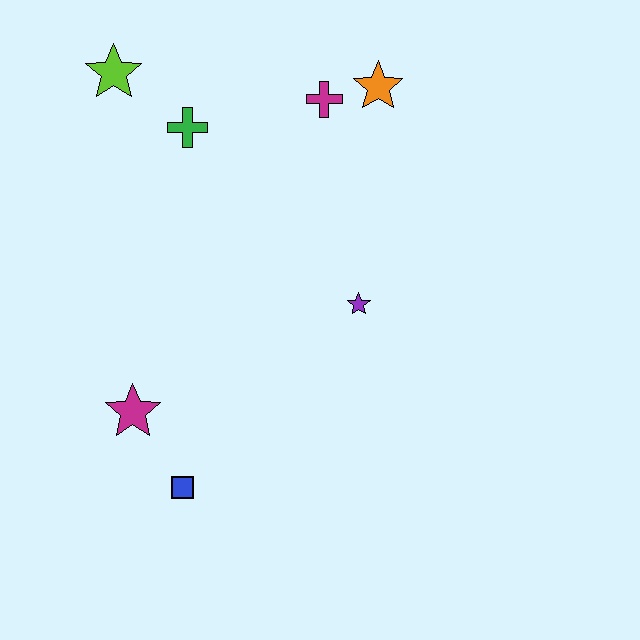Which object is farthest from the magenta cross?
The blue square is farthest from the magenta cross.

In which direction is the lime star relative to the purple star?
The lime star is to the left of the purple star.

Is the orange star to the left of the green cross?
No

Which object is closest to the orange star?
The magenta cross is closest to the orange star.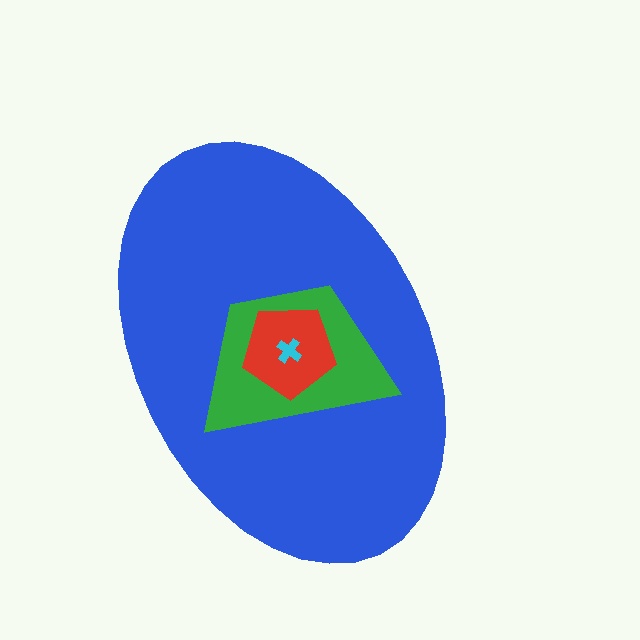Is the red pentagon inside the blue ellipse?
Yes.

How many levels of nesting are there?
4.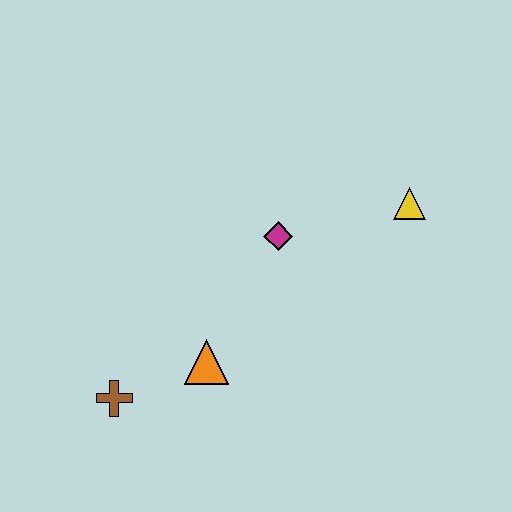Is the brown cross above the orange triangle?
No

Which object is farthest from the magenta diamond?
The brown cross is farthest from the magenta diamond.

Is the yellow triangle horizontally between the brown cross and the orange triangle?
No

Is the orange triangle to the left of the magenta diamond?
Yes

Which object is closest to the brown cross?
The orange triangle is closest to the brown cross.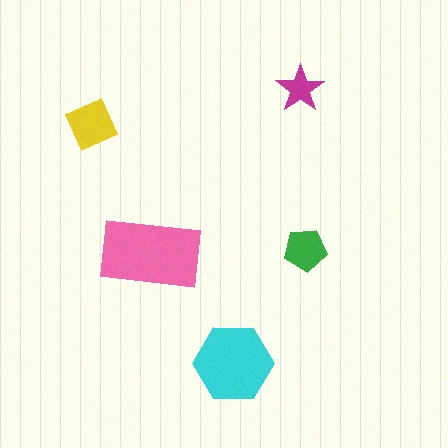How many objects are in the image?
There are 5 objects in the image.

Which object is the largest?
The pink rectangle.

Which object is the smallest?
The magenta star.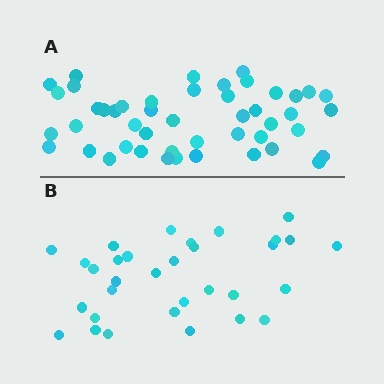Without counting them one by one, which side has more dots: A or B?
Region A (the top region) has more dots.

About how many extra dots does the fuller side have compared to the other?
Region A has approximately 15 more dots than region B.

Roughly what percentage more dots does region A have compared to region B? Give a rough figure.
About 45% more.